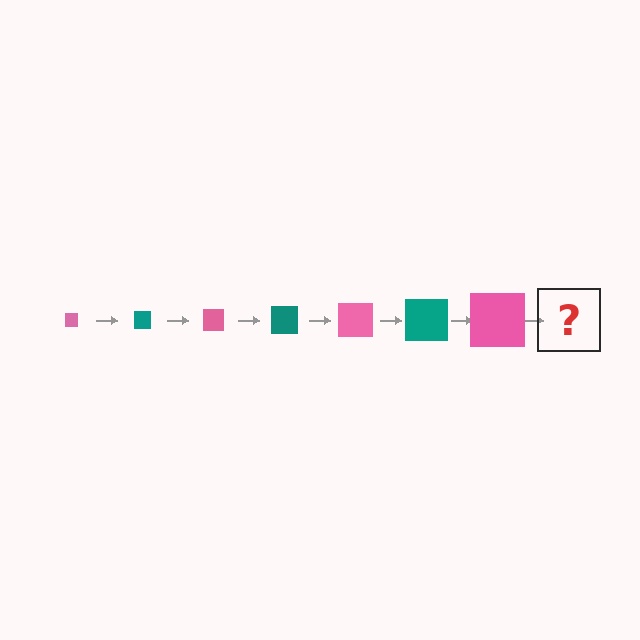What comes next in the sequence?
The next element should be a teal square, larger than the previous one.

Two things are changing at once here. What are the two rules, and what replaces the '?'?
The two rules are that the square grows larger each step and the color cycles through pink and teal. The '?' should be a teal square, larger than the previous one.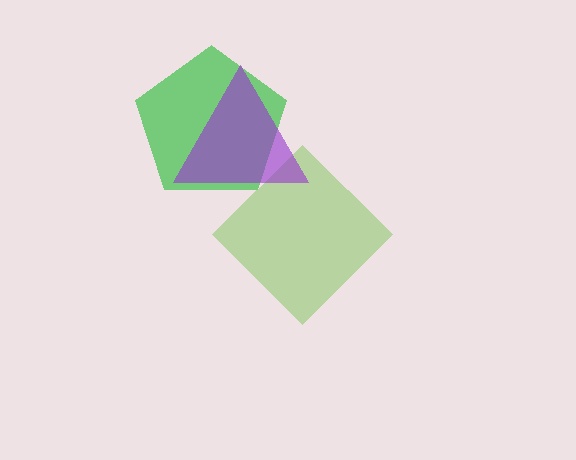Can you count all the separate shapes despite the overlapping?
Yes, there are 3 separate shapes.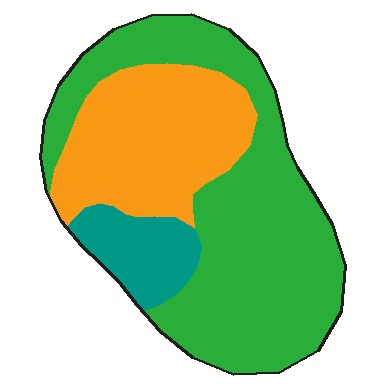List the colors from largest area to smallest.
From largest to smallest: green, orange, teal.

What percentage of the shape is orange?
Orange takes up between a sixth and a third of the shape.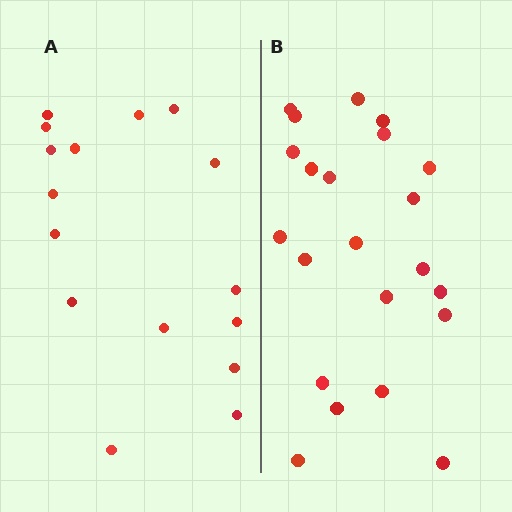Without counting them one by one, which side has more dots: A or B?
Region B (the right region) has more dots.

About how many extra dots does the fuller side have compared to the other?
Region B has about 6 more dots than region A.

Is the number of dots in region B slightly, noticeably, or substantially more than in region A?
Region B has noticeably more, but not dramatically so. The ratio is roughly 1.4 to 1.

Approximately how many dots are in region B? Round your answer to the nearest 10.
About 20 dots. (The exact count is 22, which rounds to 20.)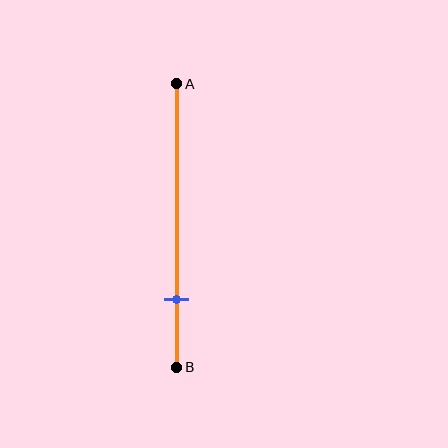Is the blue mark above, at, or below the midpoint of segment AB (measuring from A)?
The blue mark is below the midpoint of segment AB.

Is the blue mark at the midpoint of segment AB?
No, the mark is at about 75% from A, not at the 50% midpoint.